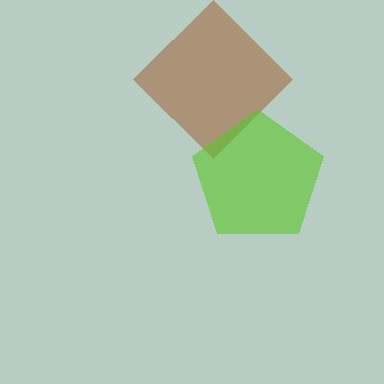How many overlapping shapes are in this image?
There are 2 overlapping shapes in the image.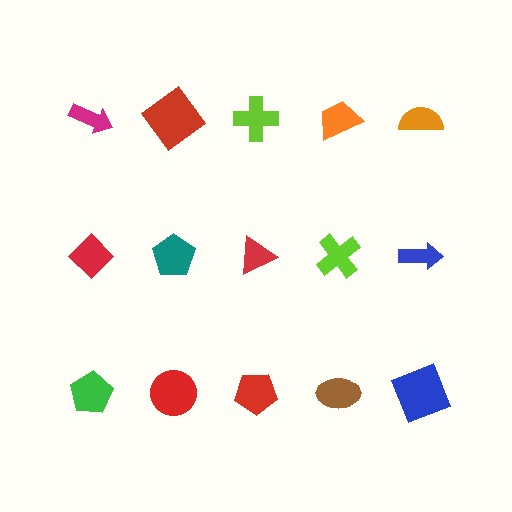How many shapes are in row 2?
5 shapes.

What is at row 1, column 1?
A magenta arrow.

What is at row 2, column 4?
A lime cross.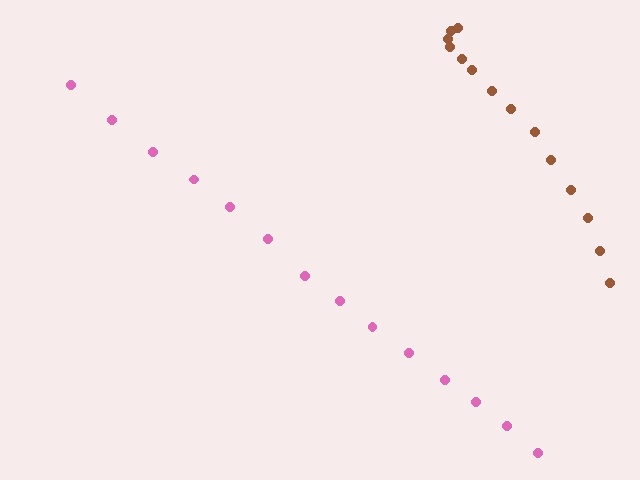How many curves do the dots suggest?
There are 2 distinct paths.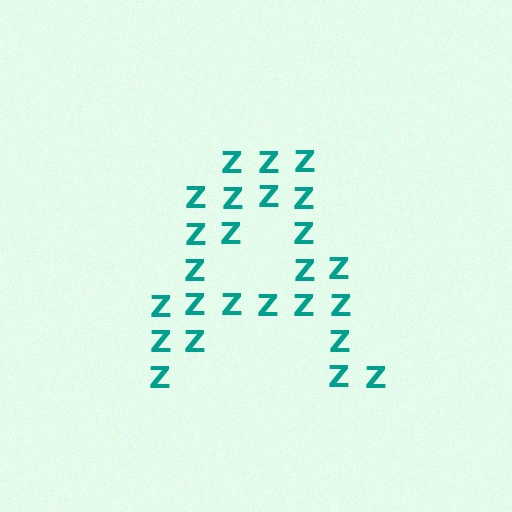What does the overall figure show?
The overall figure shows the letter A.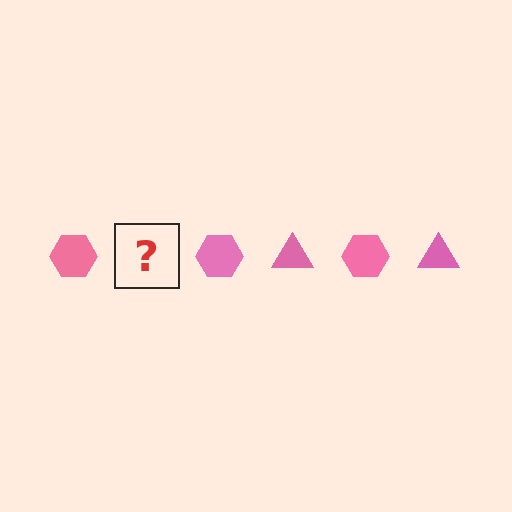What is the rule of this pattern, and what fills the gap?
The rule is that the pattern cycles through hexagon, triangle shapes in pink. The gap should be filled with a pink triangle.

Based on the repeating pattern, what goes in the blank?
The blank should be a pink triangle.